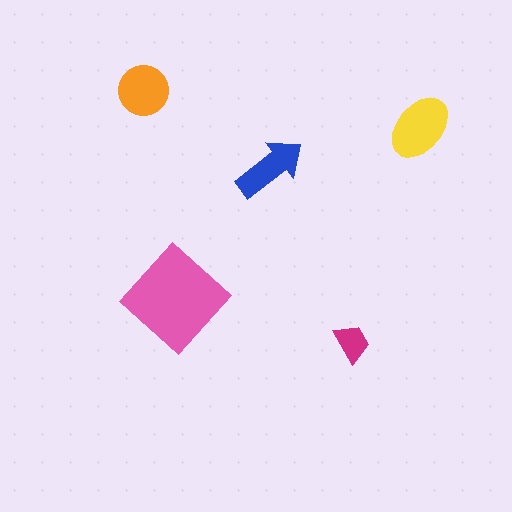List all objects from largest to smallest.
The pink diamond, the yellow ellipse, the orange circle, the blue arrow, the magenta trapezoid.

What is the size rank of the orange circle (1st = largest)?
3rd.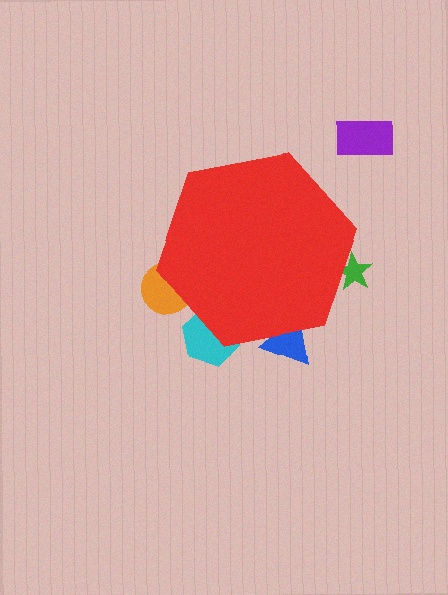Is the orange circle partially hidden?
Yes, the orange circle is partially hidden behind the red hexagon.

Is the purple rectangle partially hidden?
No, the purple rectangle is fully visible.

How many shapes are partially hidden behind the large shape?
4 shapes are partially hidden.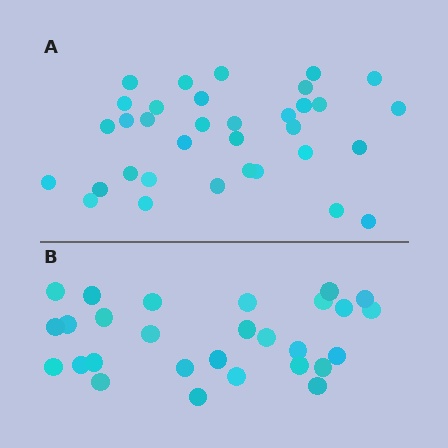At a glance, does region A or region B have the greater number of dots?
Region A (the top region) has more dots.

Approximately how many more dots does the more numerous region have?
Region A has about 6 more dots than region B.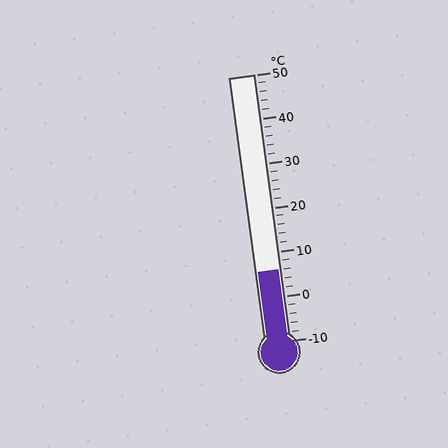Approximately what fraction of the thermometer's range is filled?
The thermometer is filled to approximately 25% of its range.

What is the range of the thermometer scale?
The thermometer scale ranges from -10°C to 50°C.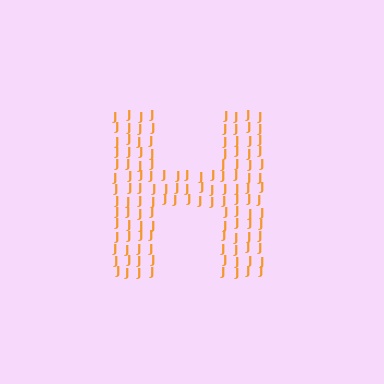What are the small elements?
The small elements are letter J's.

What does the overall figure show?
The overall figure shows the letter H.